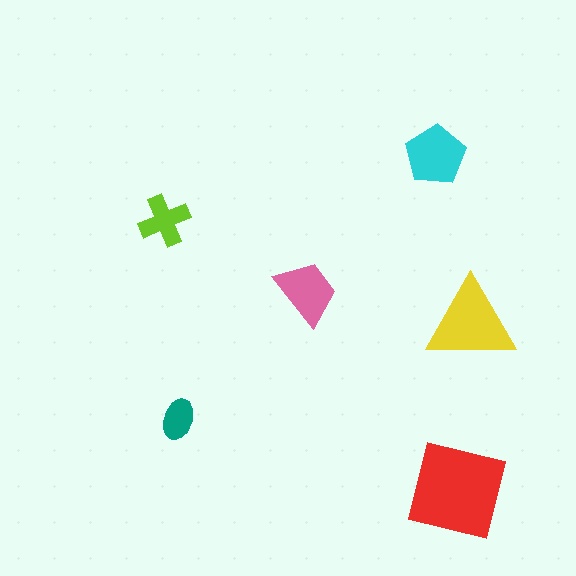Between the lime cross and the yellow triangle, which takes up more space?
The yellow triangle.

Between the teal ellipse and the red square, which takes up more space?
The red square.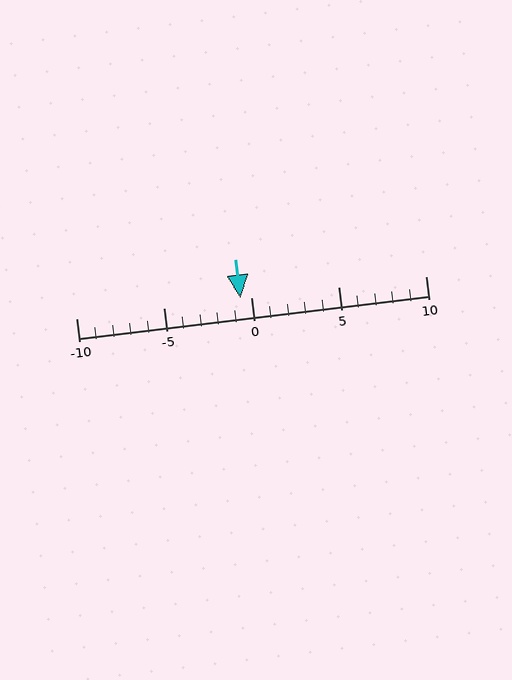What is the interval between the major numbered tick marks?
The major tick marks are spaced 5 units apart.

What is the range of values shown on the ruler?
The ruler shows values from -10 to 10.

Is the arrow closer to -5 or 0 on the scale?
The arrow is closer to 0.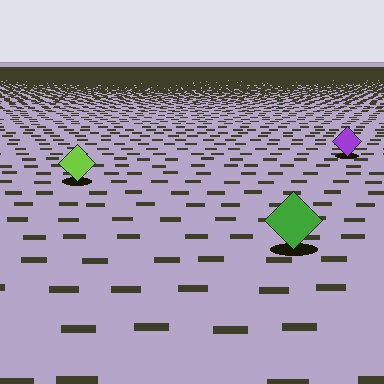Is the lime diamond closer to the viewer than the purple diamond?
Yes. The lime diamond is closer — you can tell from the texture gradient: the ground texture is coarser near it.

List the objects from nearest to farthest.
From nearest to farthest: the green diamond, the lime diamond, the purple diamond.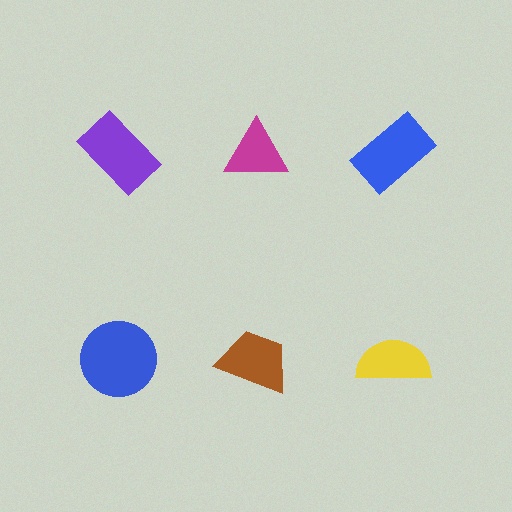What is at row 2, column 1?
A blue circle.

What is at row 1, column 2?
A magenta triangle.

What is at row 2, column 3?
A yellow semicircle.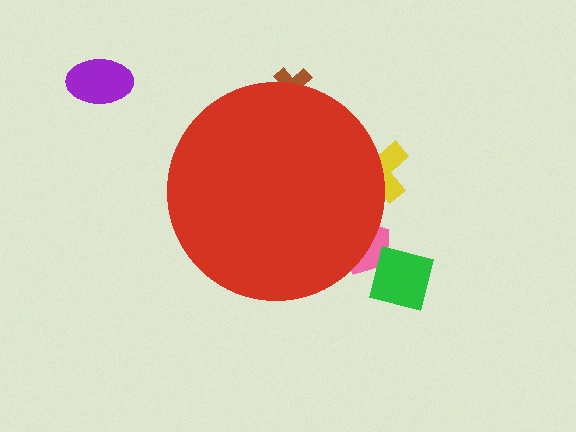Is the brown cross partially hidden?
Yes, the brown cross is partially hidden behind the red circle.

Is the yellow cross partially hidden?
Yes, the yellow cross is partially hidden behind the red circle.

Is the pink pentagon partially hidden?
Yes, the pink pentagon is partially hidden behind the red circle.